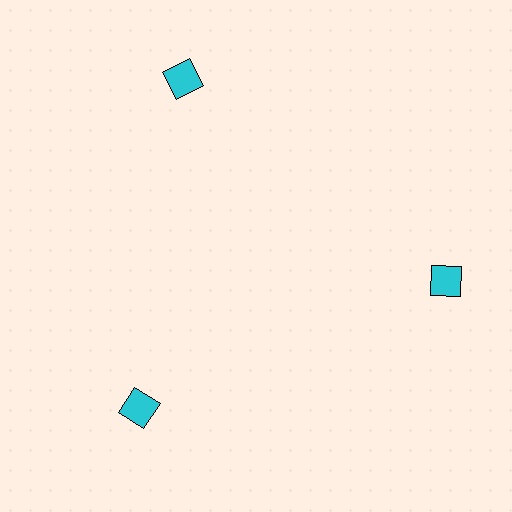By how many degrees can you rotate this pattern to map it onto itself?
The pattern maps onto itself every 120 degrees of rotation.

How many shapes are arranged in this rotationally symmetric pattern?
There are 3 shapes, arranged in 3 groups of 1.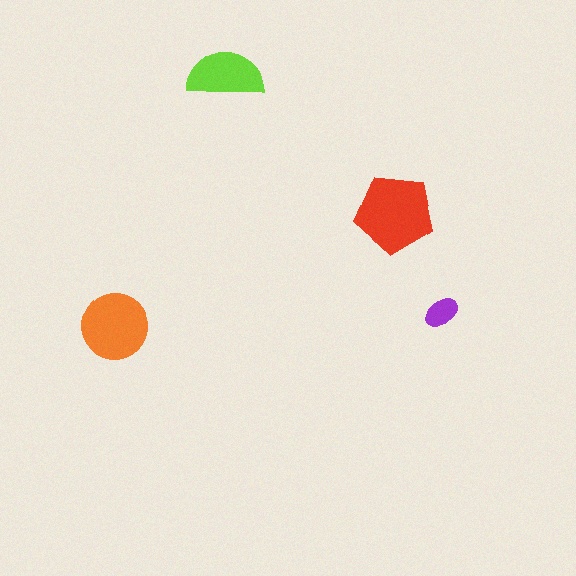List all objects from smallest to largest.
The purple ellipse, the lime semicircle, the orange circle, the red pentagon.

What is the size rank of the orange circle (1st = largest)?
2nd.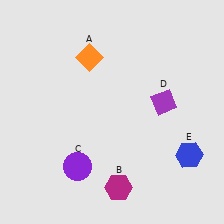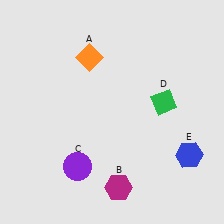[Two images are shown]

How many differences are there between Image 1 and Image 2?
There is 1 difference between the two images.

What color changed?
The diamond (D) changed from purple in Image 1 to green in Image 2.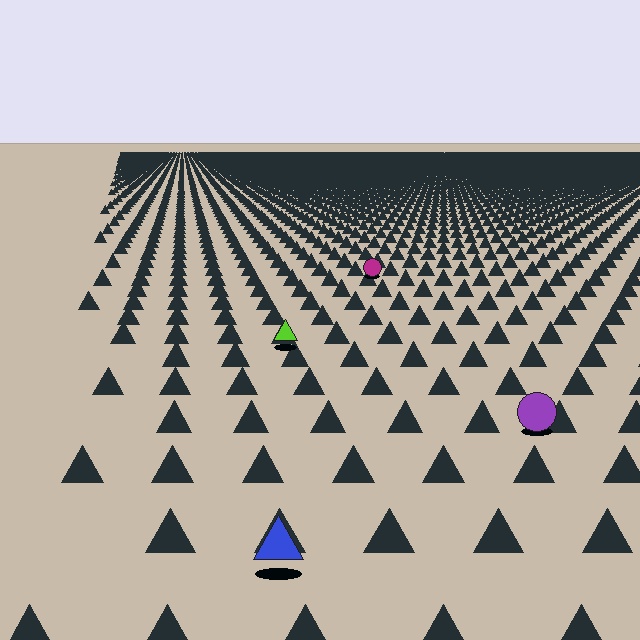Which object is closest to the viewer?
The blue triangle is closest. The texture marks near it are larger and more spread out.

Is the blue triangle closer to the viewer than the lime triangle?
Yes. The blue triangle is closer — you can tell from the texture gradient: the ground texture is coarser near it.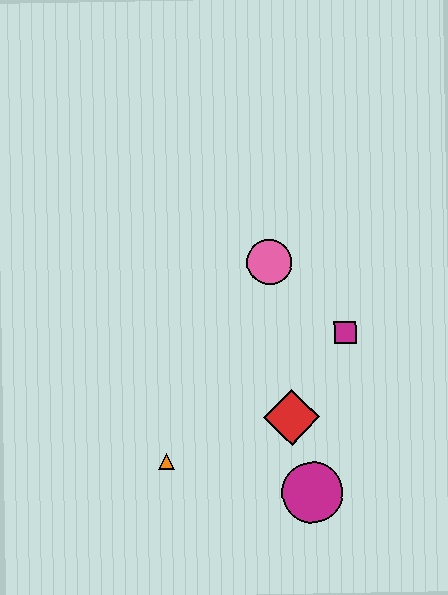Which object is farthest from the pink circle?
The magenta circle is farthest from the pink circle.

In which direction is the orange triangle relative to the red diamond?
The orange triangle is to the left of the red diamond.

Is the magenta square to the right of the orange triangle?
Yes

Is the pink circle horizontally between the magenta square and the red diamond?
No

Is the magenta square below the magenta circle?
No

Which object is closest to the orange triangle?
The red diamond is closest to the orange triangle.